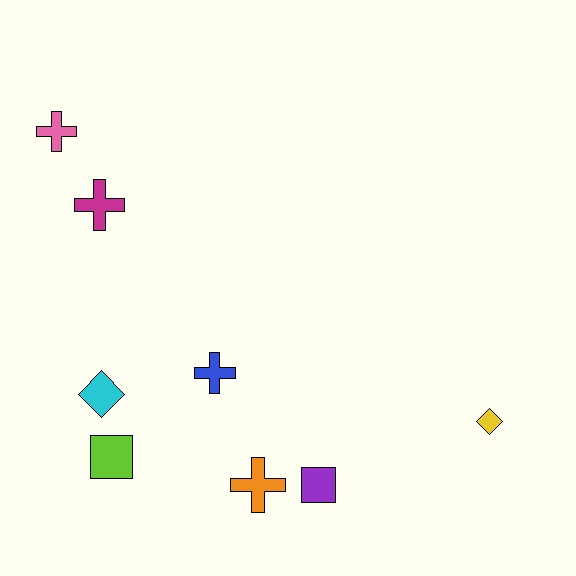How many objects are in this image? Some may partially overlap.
There are 8 objects.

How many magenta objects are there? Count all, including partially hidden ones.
There is 1 magenta object.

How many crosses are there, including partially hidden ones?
There are 4 crosses.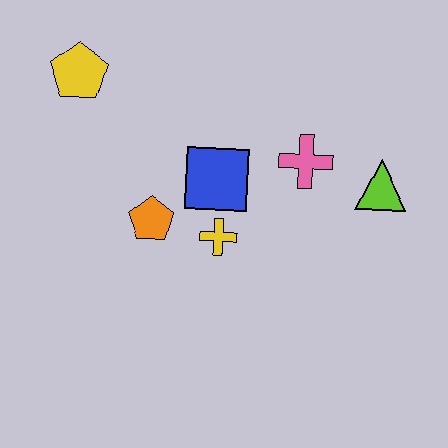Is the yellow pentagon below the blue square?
No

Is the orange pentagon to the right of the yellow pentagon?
Yes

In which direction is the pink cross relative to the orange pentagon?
The pink cross is to the right of the orange pentagon.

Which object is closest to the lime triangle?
The pink cross is closest to the lime triangle.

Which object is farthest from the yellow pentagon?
The lime triangle is farthest from the yellow pentagon.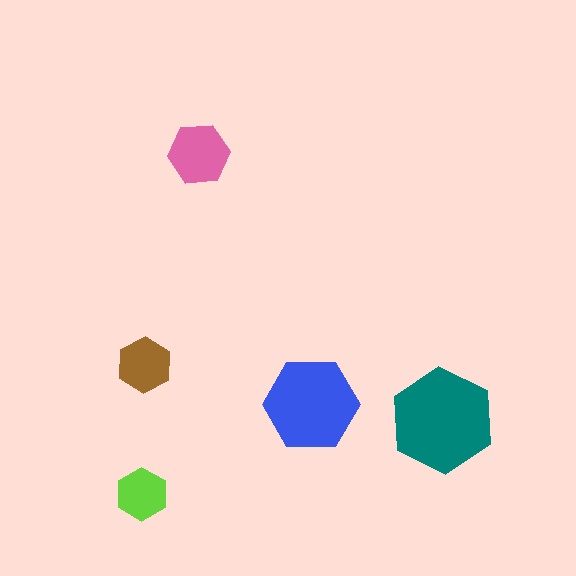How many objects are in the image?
There are 5 objects in the image.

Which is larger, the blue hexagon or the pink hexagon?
The blue one.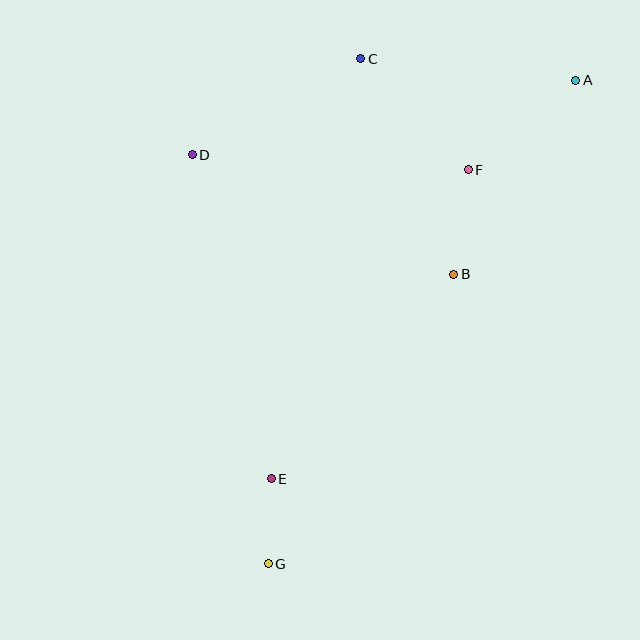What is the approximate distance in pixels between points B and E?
The distance between B and E is approximately 274 pixels.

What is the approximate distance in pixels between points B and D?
The distance between B and D is approximately 287 pixels.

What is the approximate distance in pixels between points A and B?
The distance between A and B is approximately 229 pixels.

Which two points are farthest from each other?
Points A and G are farthest from each other.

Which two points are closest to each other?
Points E and G are closest to each other.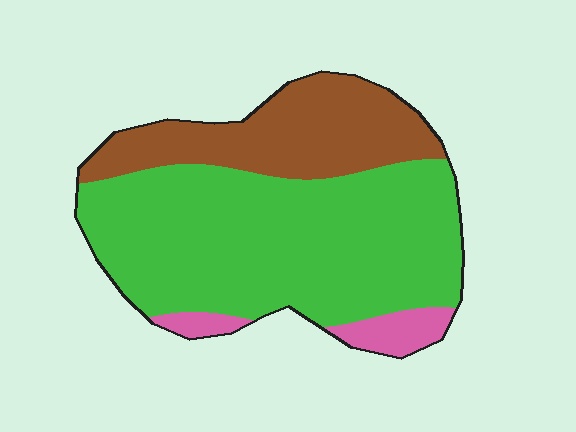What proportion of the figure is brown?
Brown takes up about one quarter (1/4) of the figure.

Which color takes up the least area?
Pink, at roughly 5%.